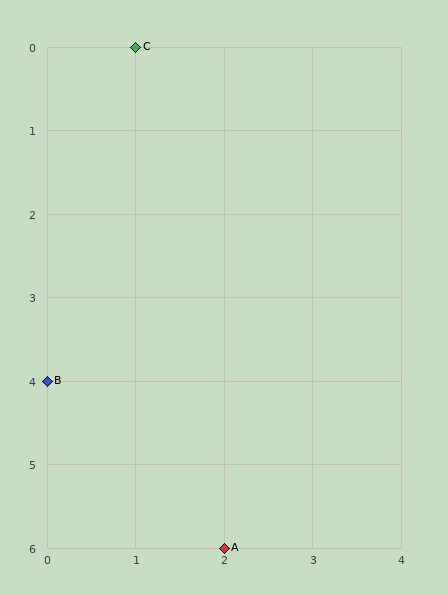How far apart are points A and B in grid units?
Points A and B are 2 columns and 2 rows apart (about 2.8 grid units diagonally).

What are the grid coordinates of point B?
Point B is at grid coordinates (0, 4).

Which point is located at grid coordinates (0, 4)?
Point B is at (0, 4).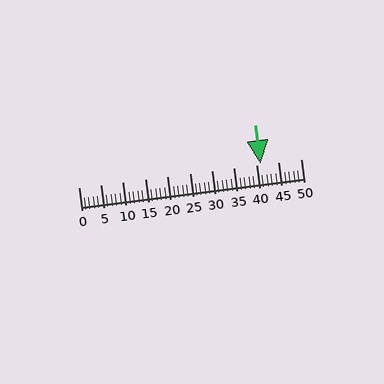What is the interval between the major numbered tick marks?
The major tick marks are spaced 5 units apart.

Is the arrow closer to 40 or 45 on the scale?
The arrow is closer to 40.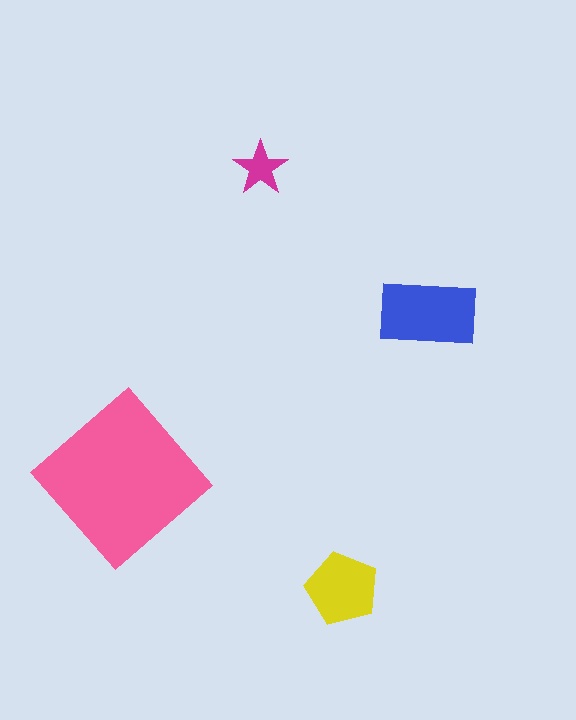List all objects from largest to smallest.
The pink diamond, the blue rectangle, the yellow pentagon, the magenta star.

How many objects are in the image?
There are 4 objects in the image.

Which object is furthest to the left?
The pink diamond is leftmost.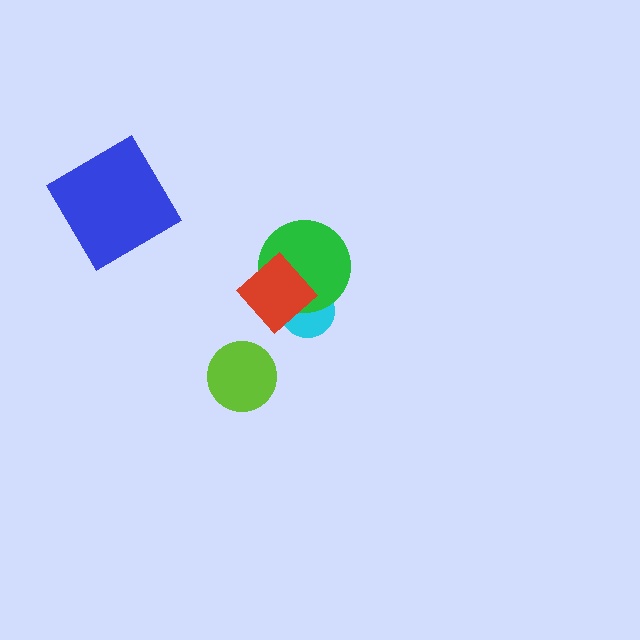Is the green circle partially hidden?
Yes, it is partially covered by another shape.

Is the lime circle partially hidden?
No, no other shape covers it.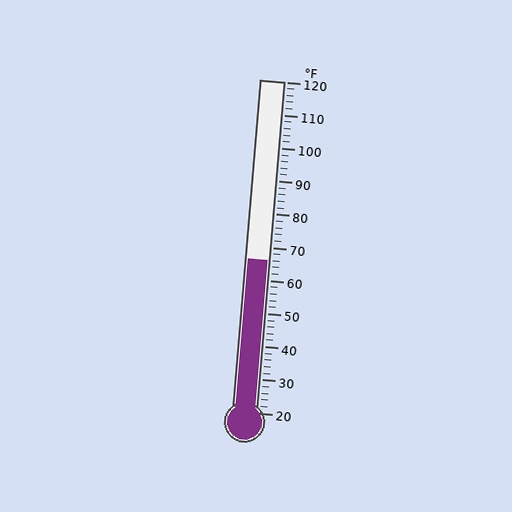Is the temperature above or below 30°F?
The temperature is above 30°F.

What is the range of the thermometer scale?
The thermometer scale ranges from 20°F to 120°F.